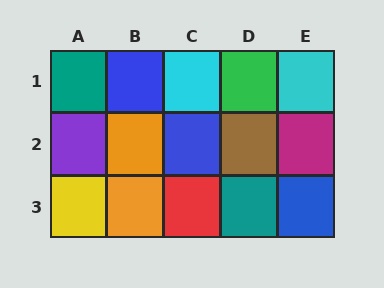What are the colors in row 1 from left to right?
Teal, blue, cyan, green, cyan.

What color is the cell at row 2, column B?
Orange.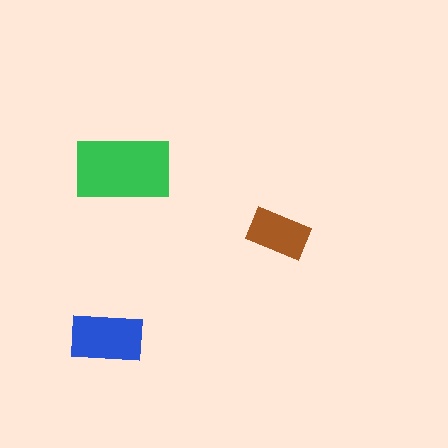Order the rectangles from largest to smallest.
the green one, the blue one, the brown one.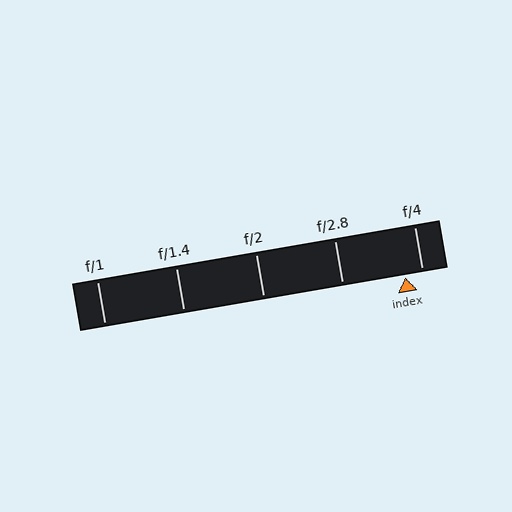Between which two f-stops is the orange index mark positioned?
The index mark is between f/2.8 and f/4.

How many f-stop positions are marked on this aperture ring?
There are 5 f-stop positions marked.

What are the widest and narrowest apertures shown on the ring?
The widest aperture shown is f/1 and the narrowest is f/4.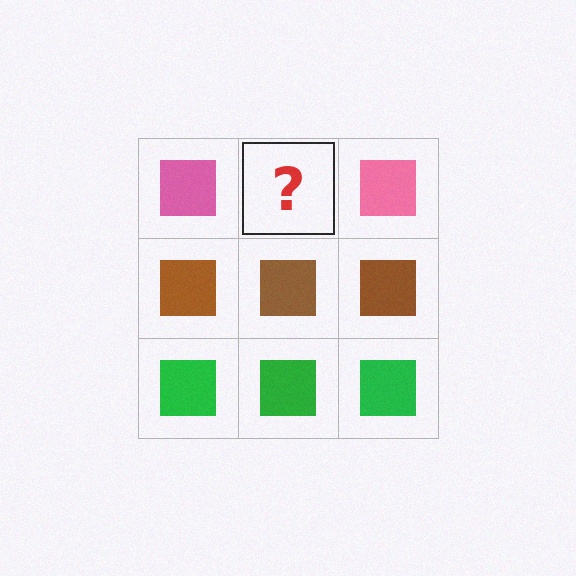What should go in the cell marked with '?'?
The missing cell should contain a pink square.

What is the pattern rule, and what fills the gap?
The rule is that each row has a consistent color. The gap should be filled with a pink square.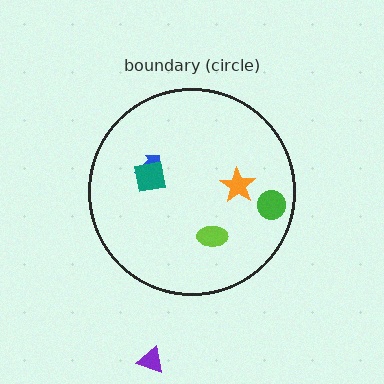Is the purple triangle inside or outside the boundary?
Outside.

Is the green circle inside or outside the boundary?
Inside.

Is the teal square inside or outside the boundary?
Inside.